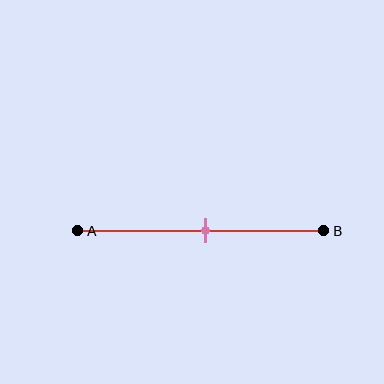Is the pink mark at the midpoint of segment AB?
Yes, the mark is approximately at the midpoint.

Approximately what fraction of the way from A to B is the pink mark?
The pink mark is approximately 50% of the way from A to B.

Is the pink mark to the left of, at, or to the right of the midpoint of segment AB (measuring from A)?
The pink mark is approximately at the midpoint of segment AB.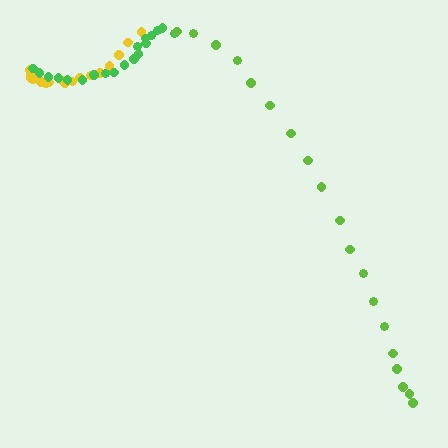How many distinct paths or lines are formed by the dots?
There are 3 distinct paths.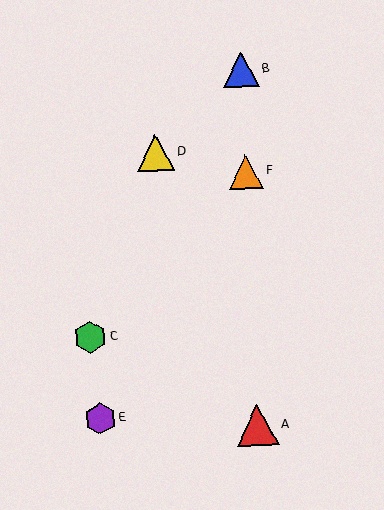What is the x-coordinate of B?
Object B is at x≈241.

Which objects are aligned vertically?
Objects A, B, F are aligned vertically.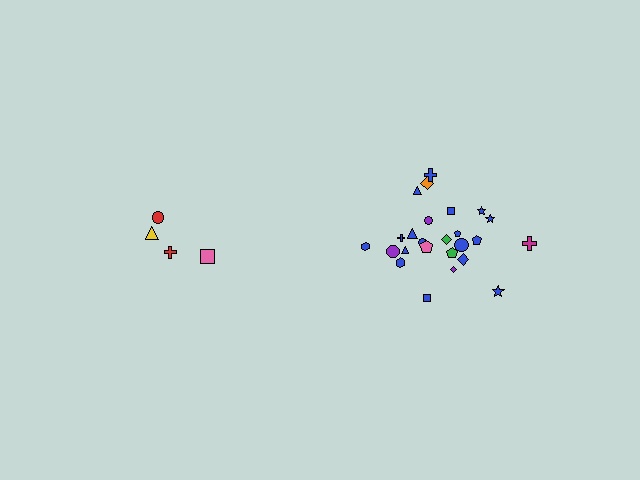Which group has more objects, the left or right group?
The right group.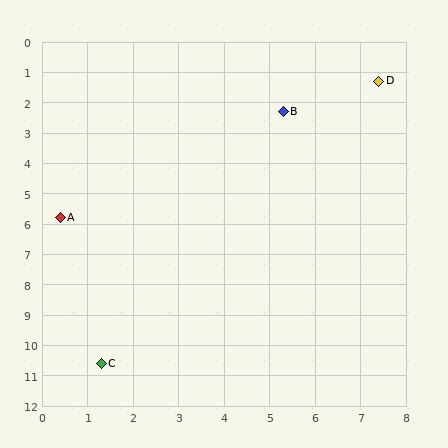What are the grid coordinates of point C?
Point C is at approximately (1.3, 10.6).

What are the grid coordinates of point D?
Point D is at approximately (7.4, 1.3).